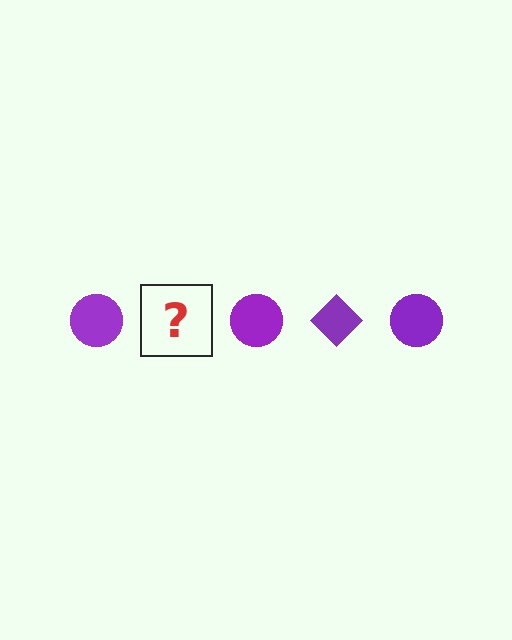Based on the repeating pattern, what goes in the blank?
The blank should be a purple diamond.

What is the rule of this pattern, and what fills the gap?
The rule is that the pattern cycles through circle, diamond shapes in purple. The gap should be filled with a purple diamond.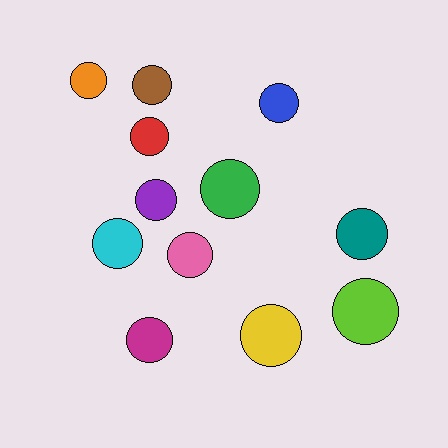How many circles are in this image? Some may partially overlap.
There are 12 circles.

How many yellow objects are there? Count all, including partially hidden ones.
There is 1 yellow object.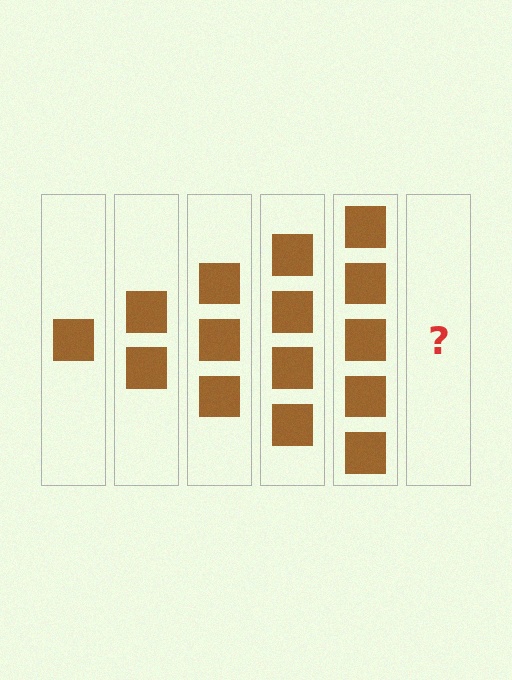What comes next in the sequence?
The next element should be 6 squares.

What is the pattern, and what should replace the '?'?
The pattern is that each step adds one more square. The '?' should be 6 squares.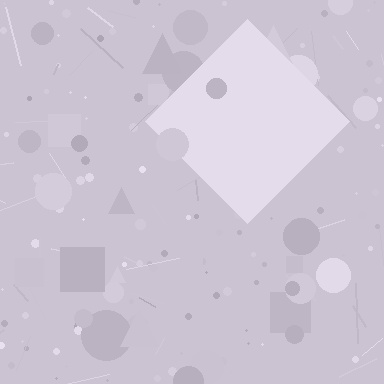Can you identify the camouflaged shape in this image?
The camouflaged shape is a diamond.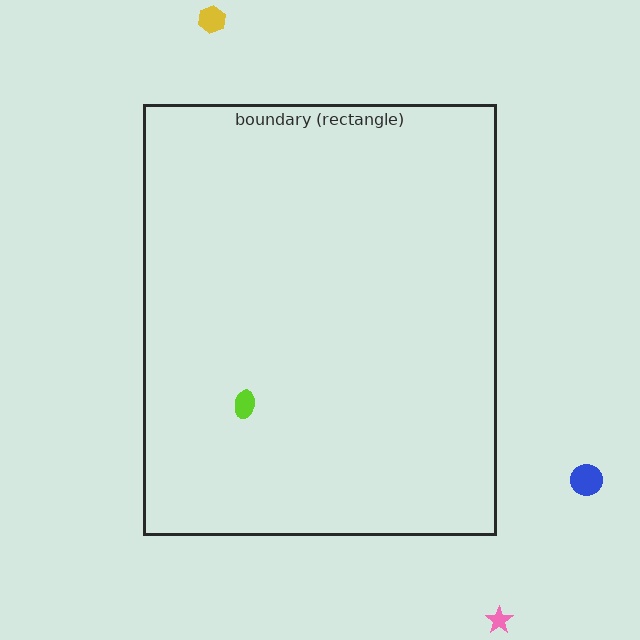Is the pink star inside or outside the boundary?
Outside.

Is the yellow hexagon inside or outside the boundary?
Outside.